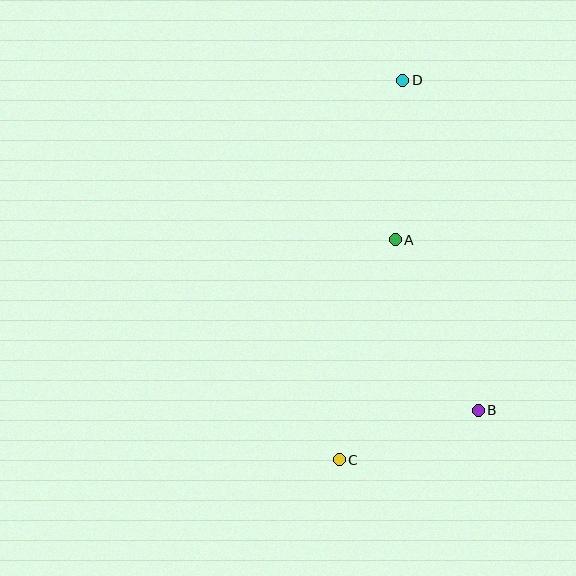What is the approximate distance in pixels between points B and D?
The distance between B and D is approximately 338 pixels.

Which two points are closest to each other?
Points B and C are closest to each other.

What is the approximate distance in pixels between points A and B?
The distance between A and B is approximately 190 pixels.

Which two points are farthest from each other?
Points C and D are farthest from each other.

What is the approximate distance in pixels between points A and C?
The distance between A and C is approximately 227 pixels.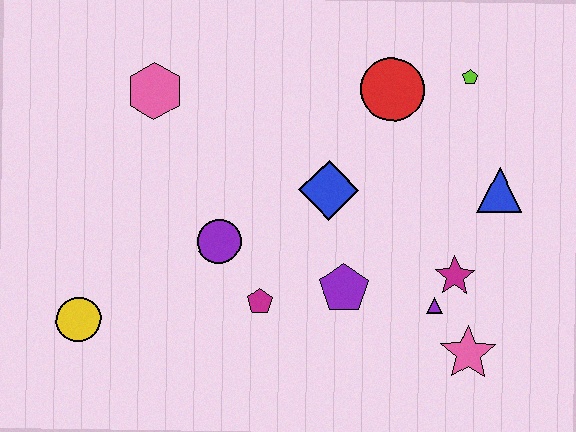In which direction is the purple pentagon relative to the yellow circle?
The purple pentagon is to the right of the yellow circle.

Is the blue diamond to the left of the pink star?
Yes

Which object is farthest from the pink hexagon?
The pink star is farthest from the pink hexagon.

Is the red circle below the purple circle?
No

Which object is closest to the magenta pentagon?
The purple circle is closest to the magenta pentagon.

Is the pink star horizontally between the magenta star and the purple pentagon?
No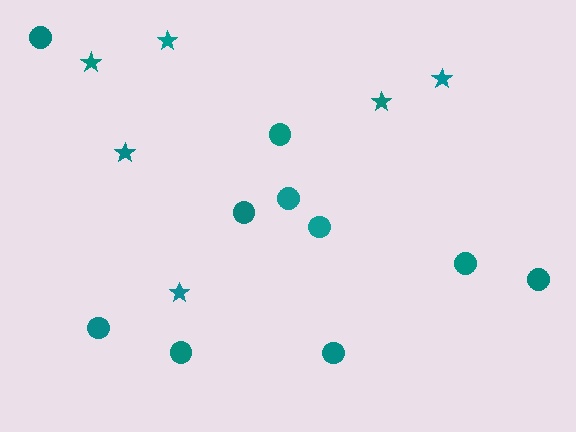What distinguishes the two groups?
There are 2 groups: one group of circles (10) and one group of stars (6).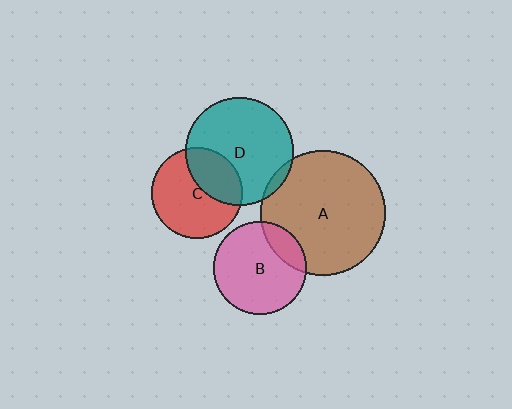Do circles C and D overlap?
Yes.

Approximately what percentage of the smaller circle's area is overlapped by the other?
Approximately 35%.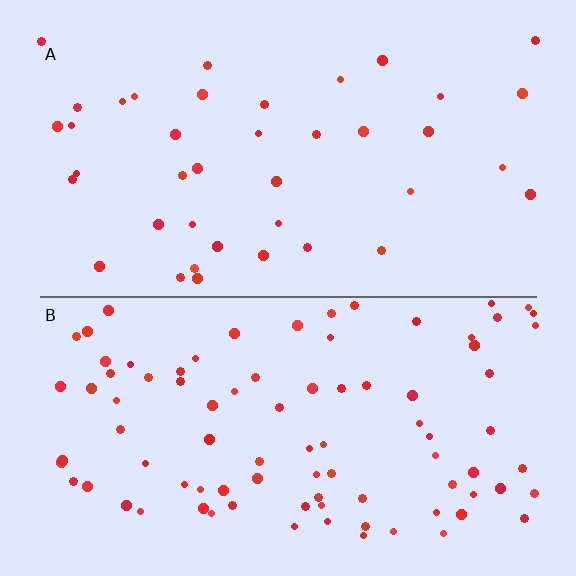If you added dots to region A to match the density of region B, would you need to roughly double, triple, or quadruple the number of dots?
Approximately double.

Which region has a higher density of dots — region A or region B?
B (the bottom).